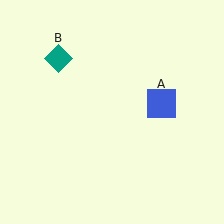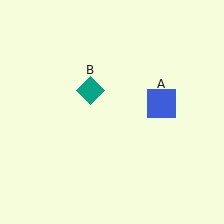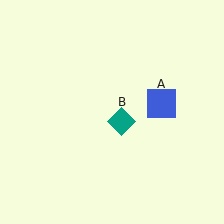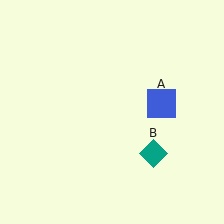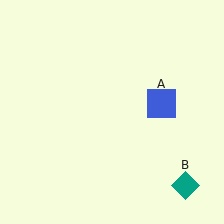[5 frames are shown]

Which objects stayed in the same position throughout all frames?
Blue square (object A) remained stationary.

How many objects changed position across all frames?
1 object changed position: teal diamond (object B).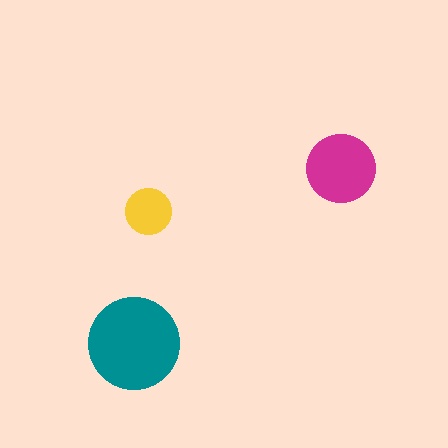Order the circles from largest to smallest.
the teal one, the magenta one, the yellow one.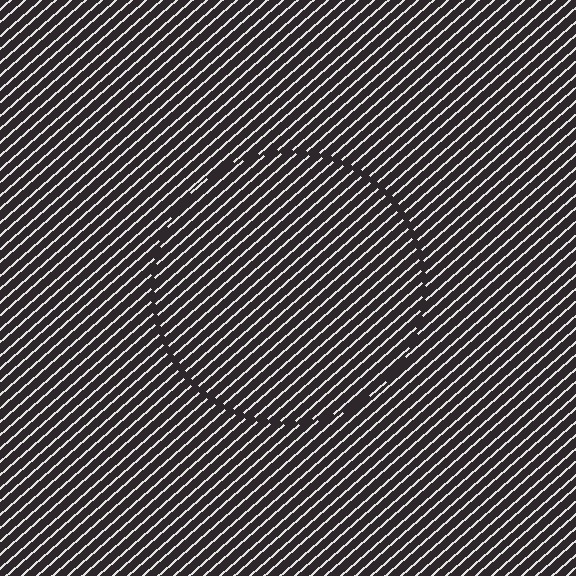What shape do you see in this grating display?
An illusory circle. The interior of the shape contains the same grating, shifted by half a period — the contour is defined by the phase discontinuity where line-ends from the inner and outer gratings abut.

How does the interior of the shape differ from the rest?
The interior of the shape contains the same grating, shifted by half a period — the contour is defined by the phase discontinuity where line-ends from the inner and outer gratings abut.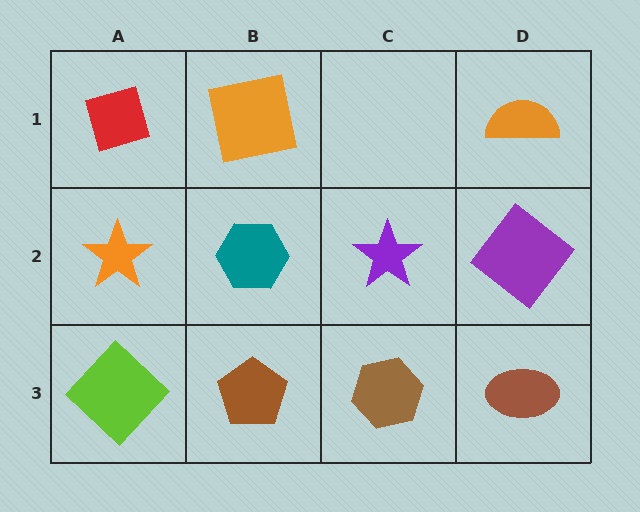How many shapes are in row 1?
3 shapes.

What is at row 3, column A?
A lime diamond.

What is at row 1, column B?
An orange square.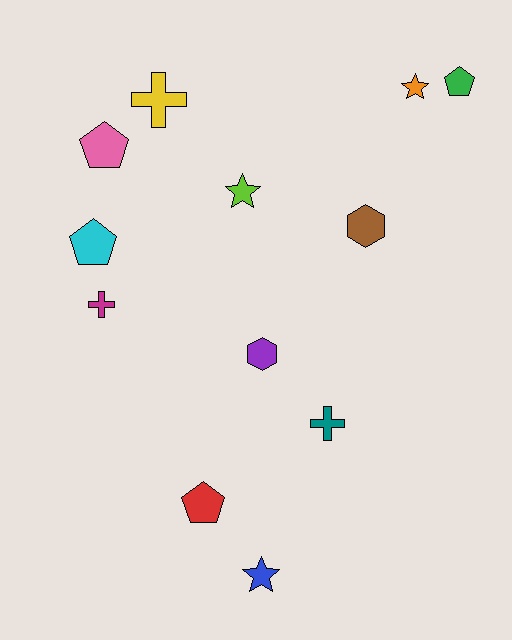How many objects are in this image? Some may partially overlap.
There are 12 objects.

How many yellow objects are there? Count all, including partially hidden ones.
There is 1 yellow object.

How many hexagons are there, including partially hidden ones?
There are 2 hexagons.